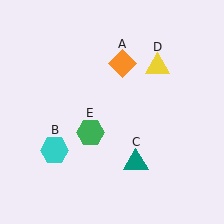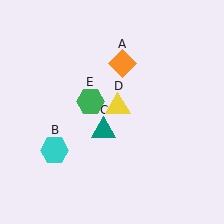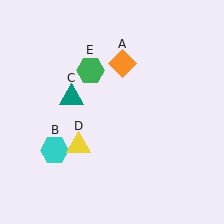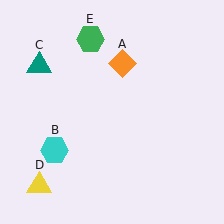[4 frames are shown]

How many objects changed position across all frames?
3 objects changed position: teal triangle (object C), yellow triangle (object D), green hexagon (object E).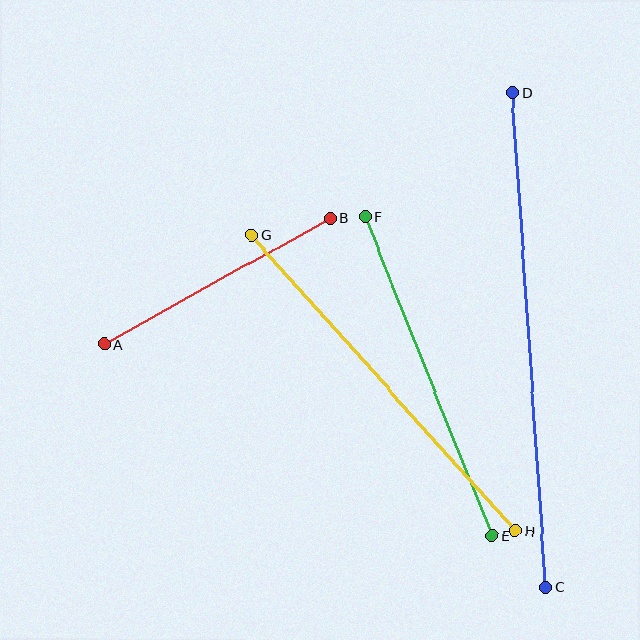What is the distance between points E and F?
The distance is approximately 343 pixels.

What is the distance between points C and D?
The distance is approximately 495 pixels.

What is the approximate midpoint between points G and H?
The midpoint is at approximately (383, 383) pixels.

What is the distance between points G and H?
The distance is approximately 397 pixels.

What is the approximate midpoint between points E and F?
The midpoint is at approximately (428, 376) pixels.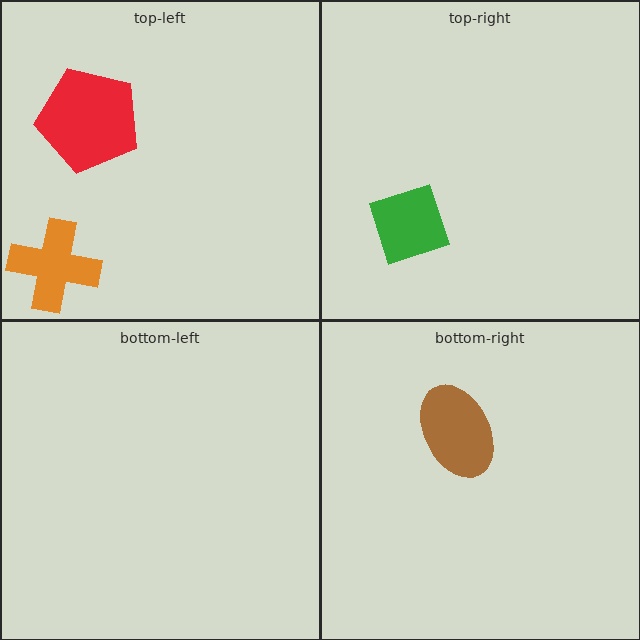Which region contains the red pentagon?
The top-left region.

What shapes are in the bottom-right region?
The brown ellipse.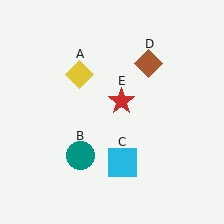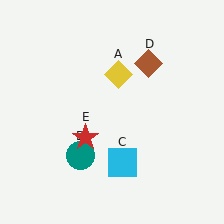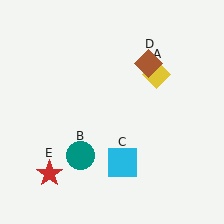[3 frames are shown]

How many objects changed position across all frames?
2 objects changed position: yellow diamond (object A), red star (object E).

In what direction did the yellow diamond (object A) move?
The yellow diamond (object A) moved right.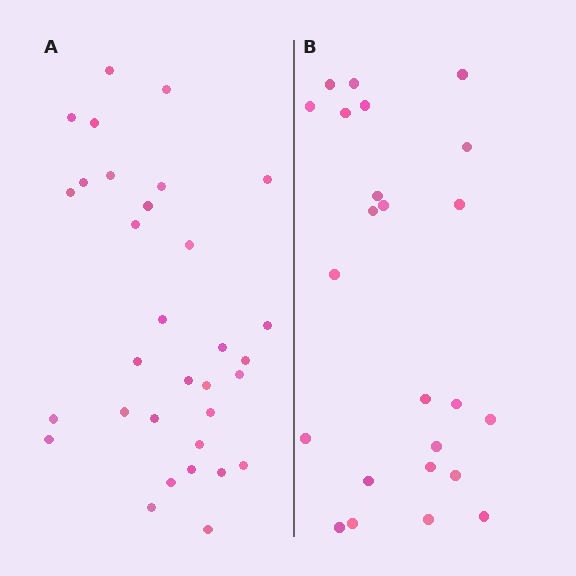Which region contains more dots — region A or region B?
Region A (the left region) has more dots.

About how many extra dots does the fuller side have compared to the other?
Region A has roughly 8 or so more dots than region B.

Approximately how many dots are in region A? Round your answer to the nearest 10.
About 30 dots. (The exact count is 32, which rounds to 30.)